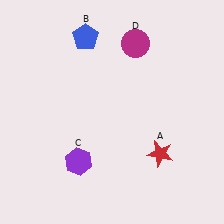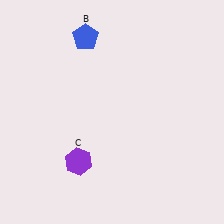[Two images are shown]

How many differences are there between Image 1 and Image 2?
There are 2 differences between the two images.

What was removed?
The red star (A), the magenta circle (D) were removed in Image 2.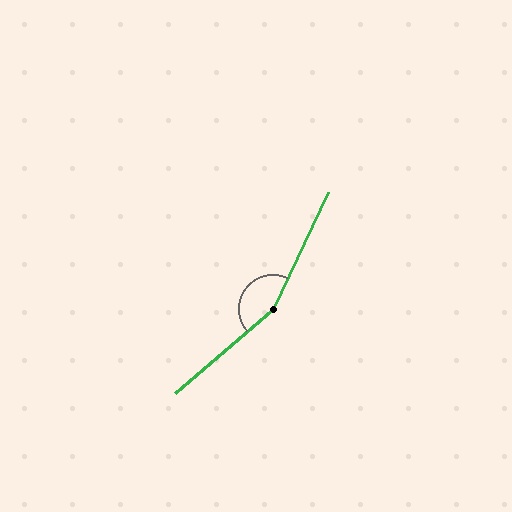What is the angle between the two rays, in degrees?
Approximately 156 degrees.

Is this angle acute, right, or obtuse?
It is obtuse.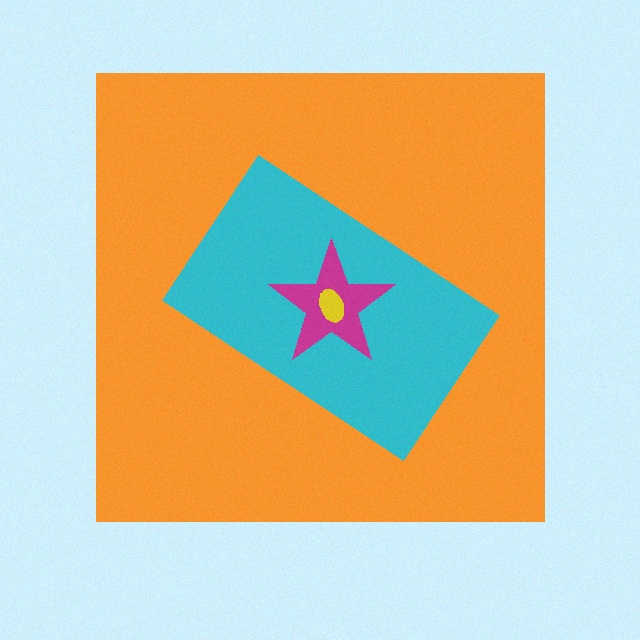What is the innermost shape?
The yellow ellipse.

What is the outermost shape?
The orange square.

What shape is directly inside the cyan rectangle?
The magenta star.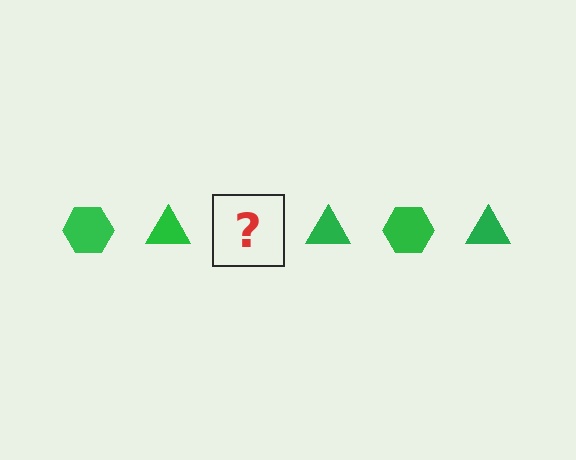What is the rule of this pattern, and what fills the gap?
The rule is that the pattern cycles through hexagon, triangle shapes in green. The gap should be filled with a green hexagon.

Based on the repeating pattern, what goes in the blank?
The blank should be a green hexagon.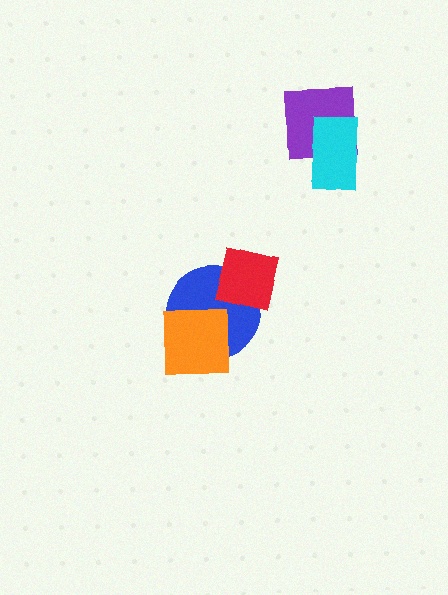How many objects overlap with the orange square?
1 object overlaps with the orange square.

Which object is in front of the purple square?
The cyan rectangle is in front of the purple square.